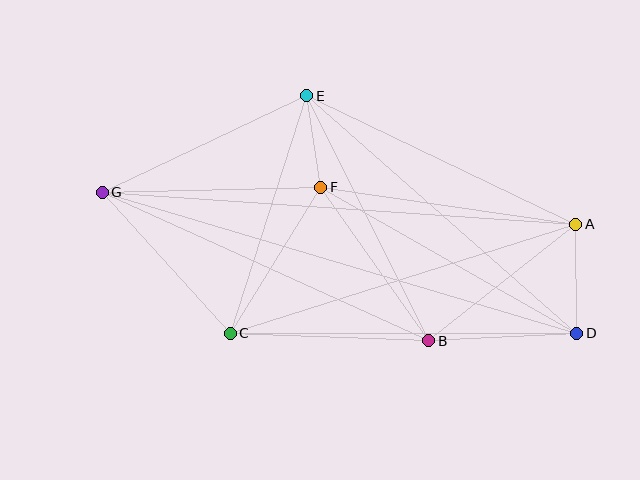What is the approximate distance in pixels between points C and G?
The distance between C and G is approximately 190 pixels.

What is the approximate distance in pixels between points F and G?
The distance between F and G is approximately 218 pixels.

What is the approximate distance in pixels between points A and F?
The distance between A and F is approximately 258 pixels.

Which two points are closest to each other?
Points E and F are closest to each other.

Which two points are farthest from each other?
Points D and G are farthest from each other.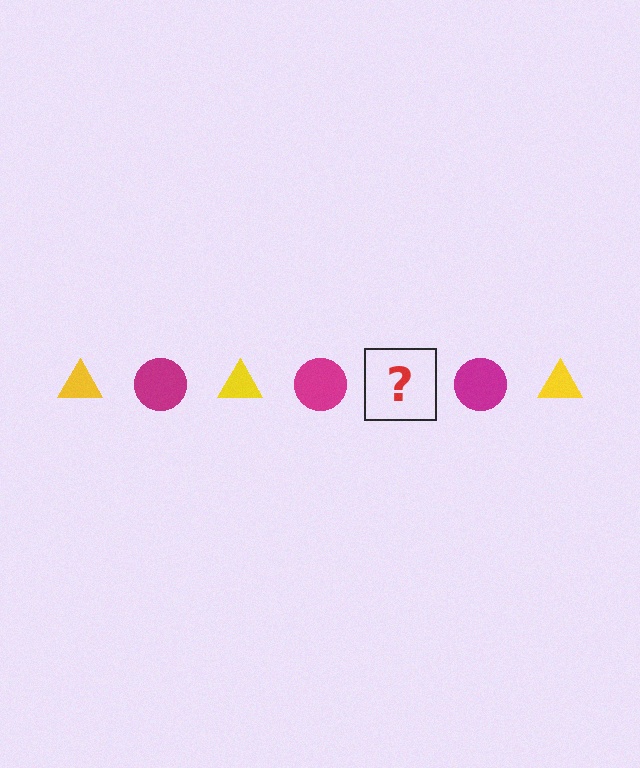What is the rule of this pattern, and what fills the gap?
The rule is that the pattern alternates between yellow triangle and magenta circle. The gap should be filled with a yellow triangle.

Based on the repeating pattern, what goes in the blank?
The blank should be a yellow triangle.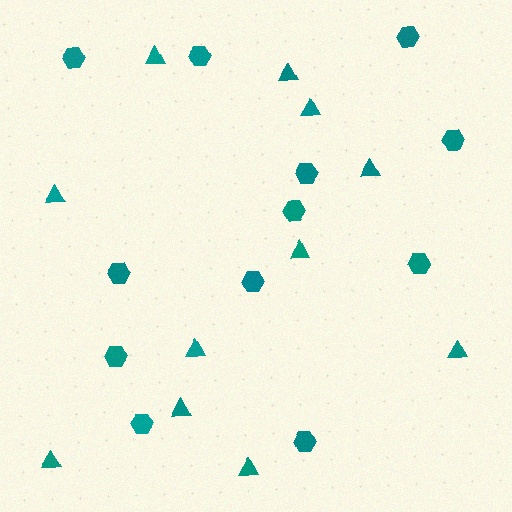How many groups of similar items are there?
There are 2 groups: one group of hexagons (12) and one group of triangles (11).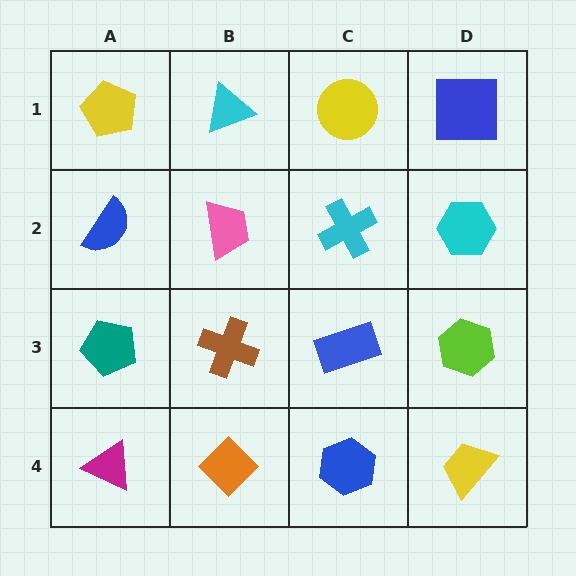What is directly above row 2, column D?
A blue square.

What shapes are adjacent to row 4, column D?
A lime hexagon (row 3, column D), a blue hexagon (row 4, column C).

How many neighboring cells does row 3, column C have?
4.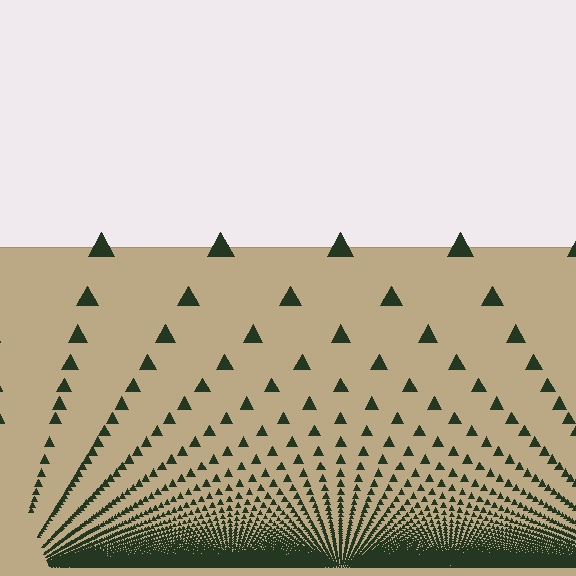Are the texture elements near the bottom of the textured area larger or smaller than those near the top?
Smaller. The gradient is inverted — elements near the bottom are smaller and denser.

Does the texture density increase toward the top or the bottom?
Density increases toward the bottom.